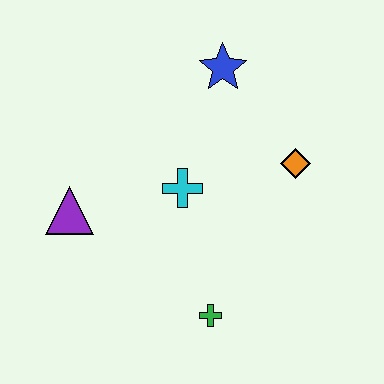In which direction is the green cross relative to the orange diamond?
The green cross is below the orange diamond.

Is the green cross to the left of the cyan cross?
No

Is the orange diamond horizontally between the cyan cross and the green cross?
No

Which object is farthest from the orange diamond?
The purple triangle is farthest from the orange diamond.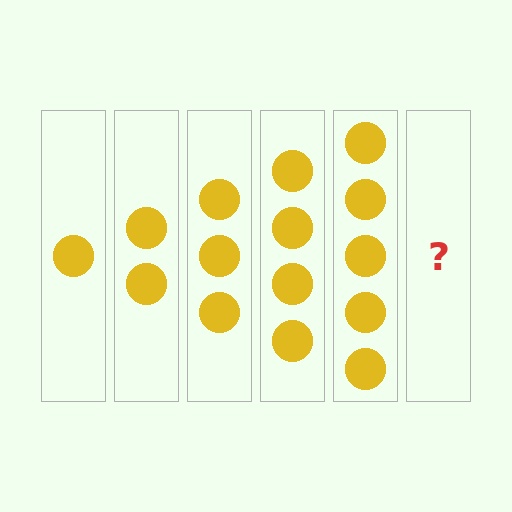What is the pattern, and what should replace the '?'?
The pattern is that each step adds one more circle. The '?' should be 6 circles.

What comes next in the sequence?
The next element should be 6 circles.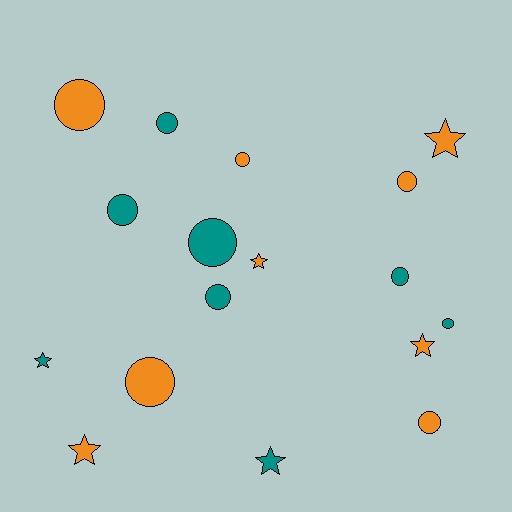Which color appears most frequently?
Orange, with 9 objects.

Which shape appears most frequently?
Circle, with 11 objects.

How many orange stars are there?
There are 4 orange stars.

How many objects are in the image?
There are 17 objects.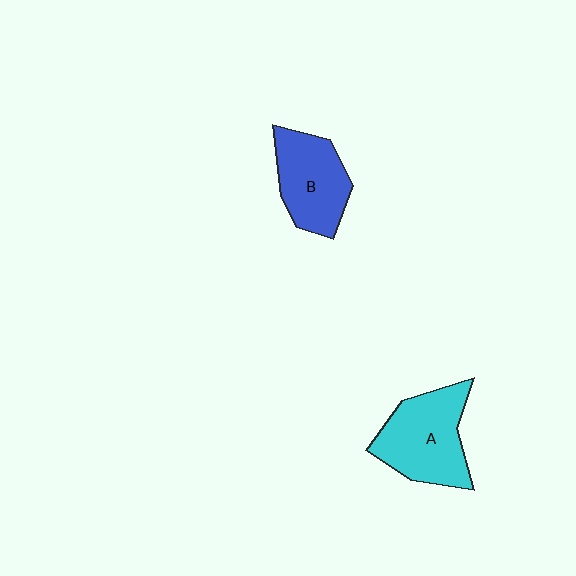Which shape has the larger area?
Shape A (cyan).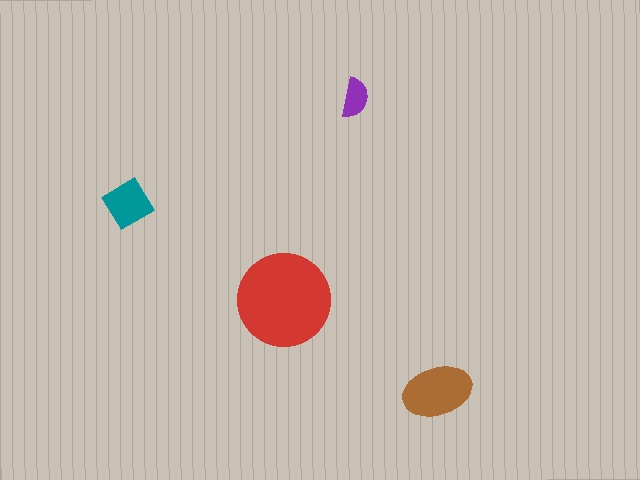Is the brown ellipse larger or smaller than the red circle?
Smaller.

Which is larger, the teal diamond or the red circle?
The red circle.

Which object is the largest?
The red circle.